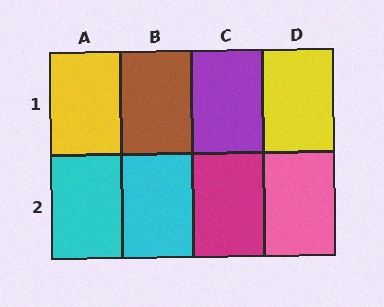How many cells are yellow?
2 cells are yellow.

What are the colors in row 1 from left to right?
Yellow, brown, purple, yellow.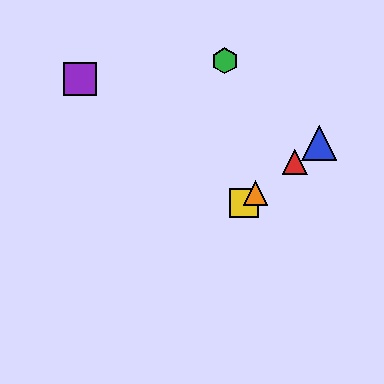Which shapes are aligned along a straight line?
The red triangle, the blue triangle, the yellow square, the orange triangle are aligned along a straight line.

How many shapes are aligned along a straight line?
4 shapes (the red triangle, the blue triangle, the yellow square, the orange triangle) are aligned along a straight line.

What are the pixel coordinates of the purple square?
The purple square is at (80, 79).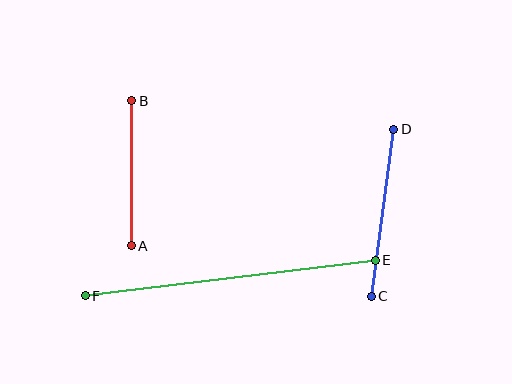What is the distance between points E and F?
The distance is approximately 292 pixels.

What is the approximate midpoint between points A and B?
The midpoint is at approximately (132, 173) pixels.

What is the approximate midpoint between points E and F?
The midpoint is at approximately (230, 278) pixels.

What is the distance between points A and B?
The distance is approximately 145 pixels.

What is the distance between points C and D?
The distance is approximately 169 pixels.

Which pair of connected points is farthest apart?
Points E and F are farthest apart.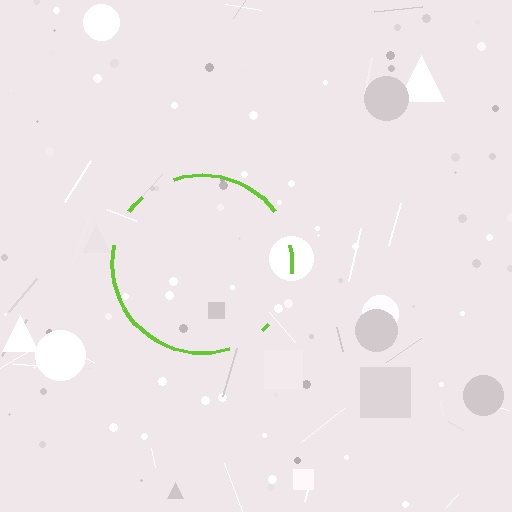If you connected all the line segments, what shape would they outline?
They would outline a circle.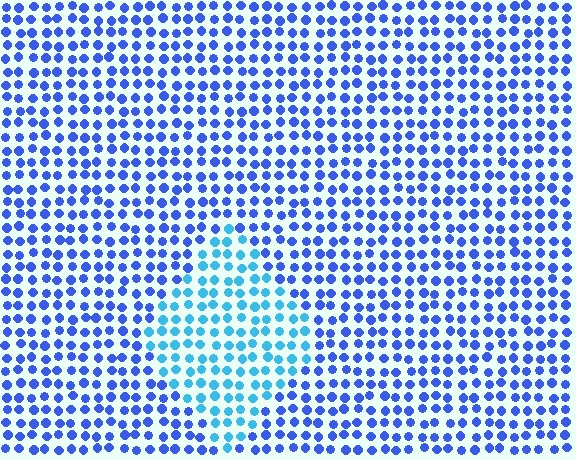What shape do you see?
I see a diamond.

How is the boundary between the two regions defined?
The boundary is defined purely by a slight shift in hue (about 34 degrees). Spacing, size, and orientation are identical on both sides.